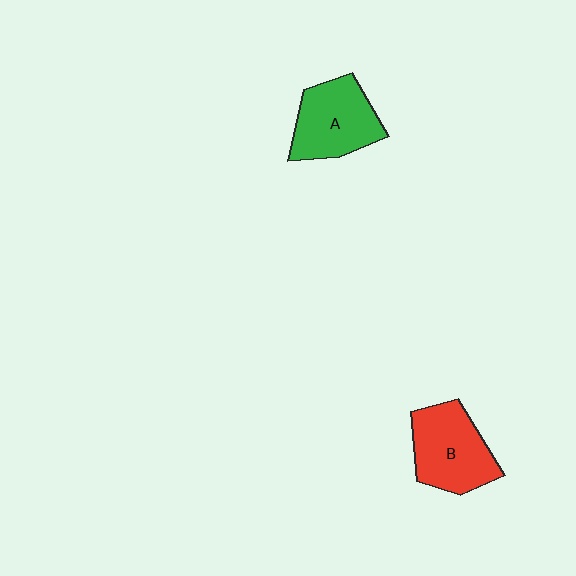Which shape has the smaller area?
Shape A (green).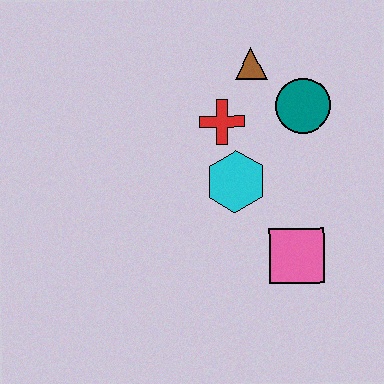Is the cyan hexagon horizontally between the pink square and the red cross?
Yes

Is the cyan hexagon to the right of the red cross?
Yes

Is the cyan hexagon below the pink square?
No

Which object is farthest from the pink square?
The brown triangle is farthest from the pink square.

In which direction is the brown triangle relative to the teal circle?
The brown triangle is to the left of the teal circle.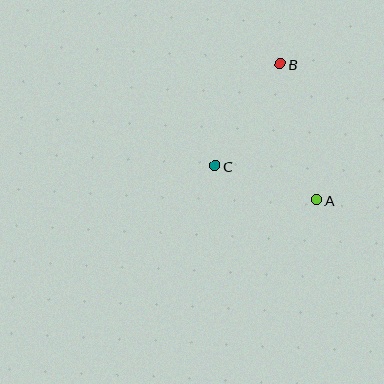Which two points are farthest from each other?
Points A and B are farthest from each other.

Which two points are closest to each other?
Points A and C are closest to each other.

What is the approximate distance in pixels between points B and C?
The distance between B and C is approximately 121 pixels.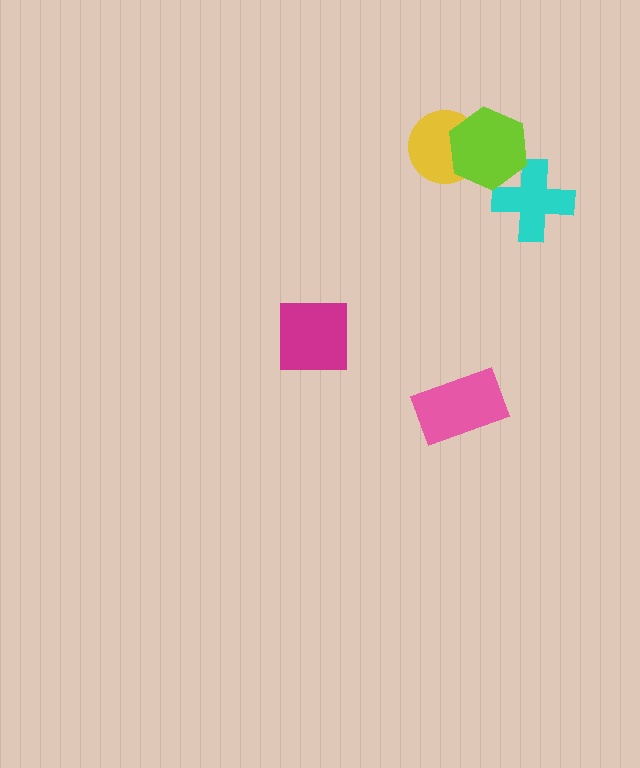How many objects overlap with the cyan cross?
1 object overlaps with the cyan cross.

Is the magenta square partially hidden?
No, no other shape covers it.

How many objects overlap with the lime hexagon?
2 objects overlap with the lime hexagon.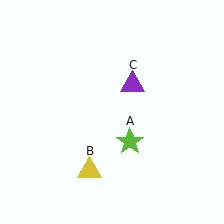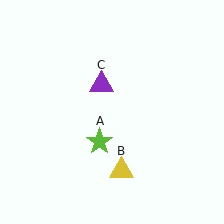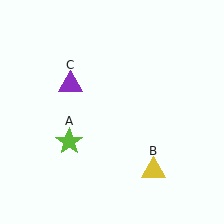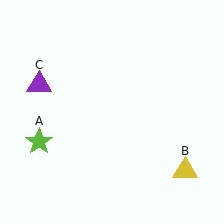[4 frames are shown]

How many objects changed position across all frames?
3 objects changed position: lime star (object A), yellow triangle (object B), purple triangle (object C).